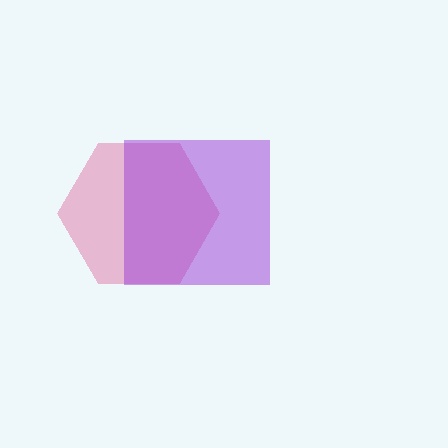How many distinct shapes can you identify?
There are 2 distinct shapes: a pink hexagon, a purple square.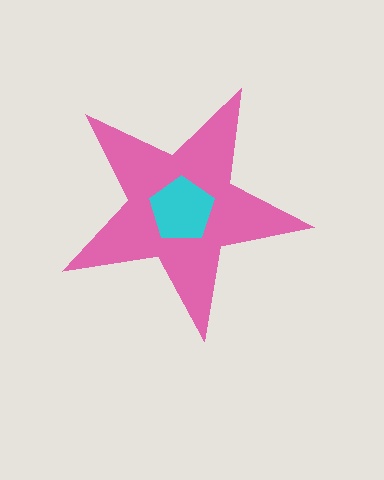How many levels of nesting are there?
2.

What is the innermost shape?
The cyan pentagon.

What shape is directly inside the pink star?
The cyan pentagon.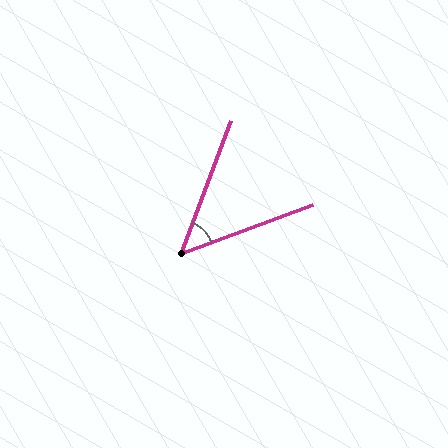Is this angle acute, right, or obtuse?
It is acute.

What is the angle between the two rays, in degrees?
Approximately 49 degrees.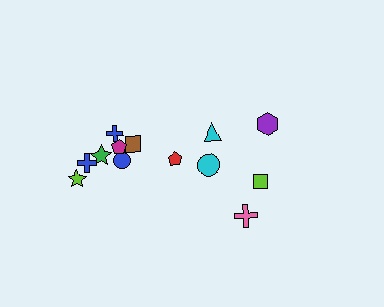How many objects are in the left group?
There are 8 objects.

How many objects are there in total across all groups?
There are 13 objects.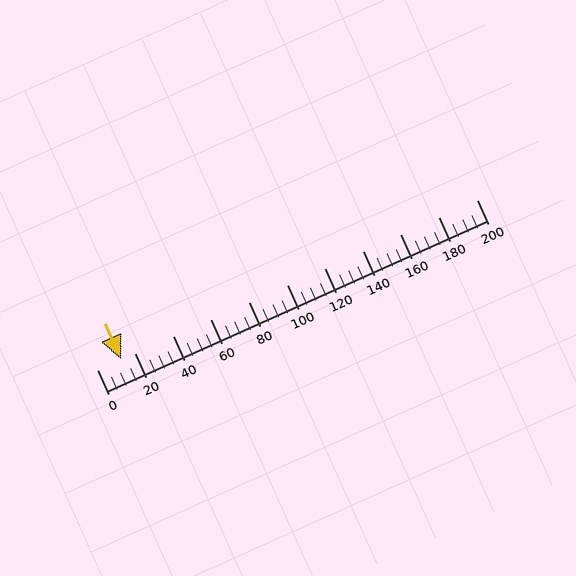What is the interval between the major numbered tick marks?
The major tick marks are spaced 20 units apart.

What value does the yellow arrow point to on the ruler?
The yellow arrow points to approximately 13.